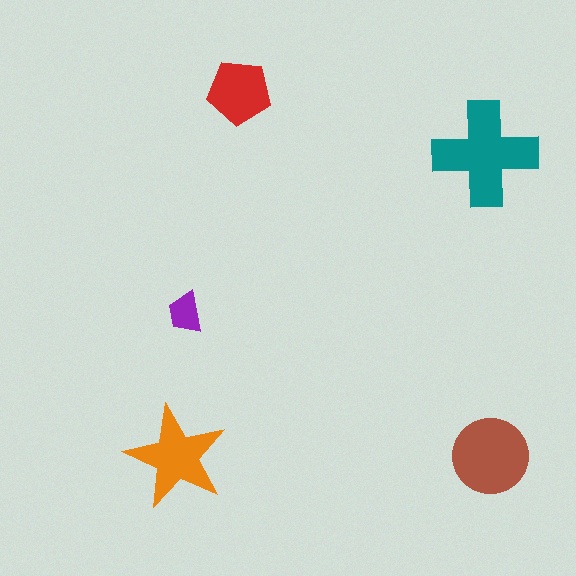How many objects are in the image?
There are 5 objects in the image.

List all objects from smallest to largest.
The purple trapezoid, the red pentagon, the orange star, the brown circle, the teal cross.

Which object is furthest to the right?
The brown circle is rightmost.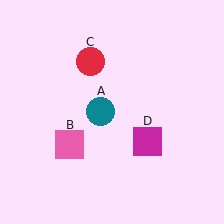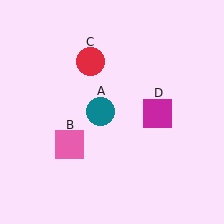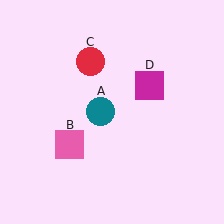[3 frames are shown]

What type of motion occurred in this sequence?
The magenta square (object D) rotated counterclockwise around the center of the scene.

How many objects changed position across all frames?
1 object changed position: magenta square (object D).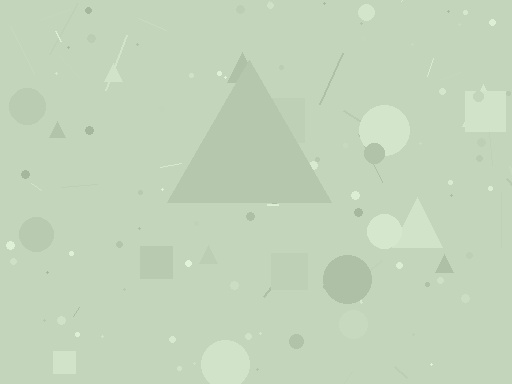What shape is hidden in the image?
A triangle is hidden in the image.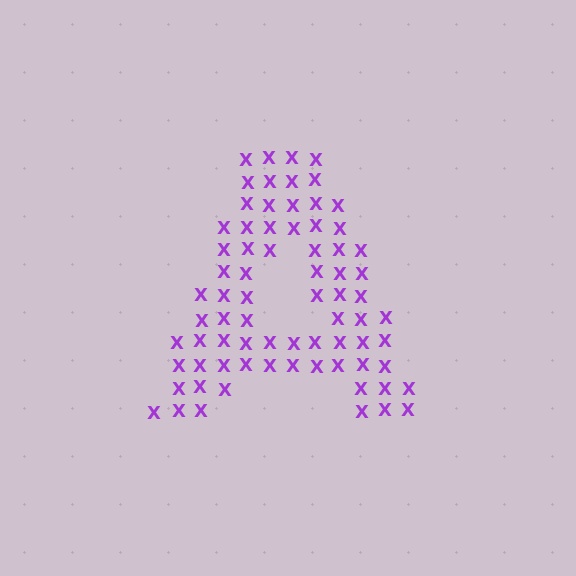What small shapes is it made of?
It is made of small letter X's.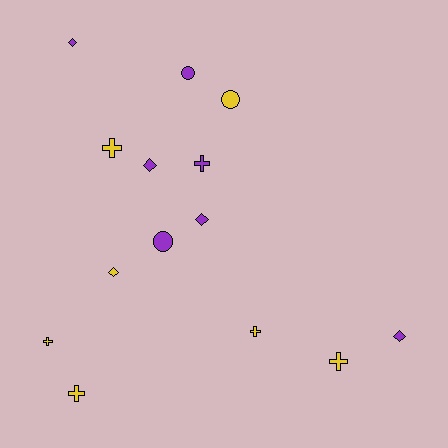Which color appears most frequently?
Purple, with 7 objects.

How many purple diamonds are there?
There are 4 purple diamonds.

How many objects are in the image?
There are 14 objects.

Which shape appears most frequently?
Cross, with 6 objects.